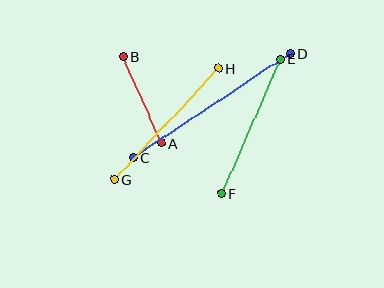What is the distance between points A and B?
The distance is approximately 95 pixels.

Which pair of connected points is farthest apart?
Points C and D are farthest apart.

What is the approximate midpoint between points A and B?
The midpoint is at approximately (142, 100) pixels.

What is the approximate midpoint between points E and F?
The midpoint is at approximately (251, 126) pixels.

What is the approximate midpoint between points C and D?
The midpoint is at approximately (211, 106) pixels.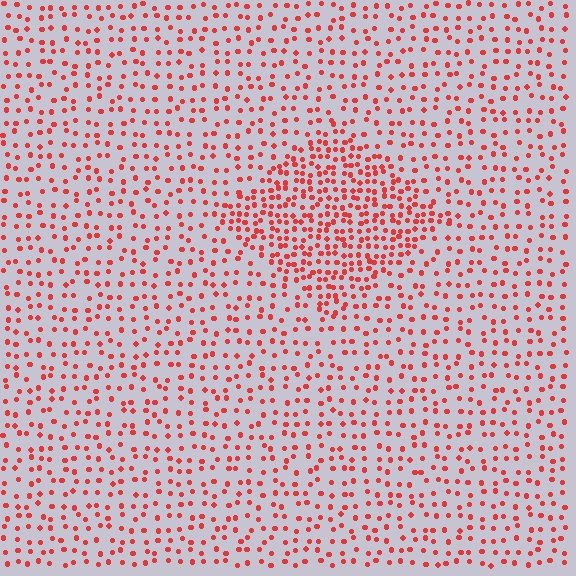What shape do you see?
I see a diamond.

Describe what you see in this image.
The image contains small red elements arranged at two different densities. A diamond-shaped region is visible where the elements are more densely packed than the surrounding area.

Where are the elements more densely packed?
The elements are more densely packed inside the diamond boundary.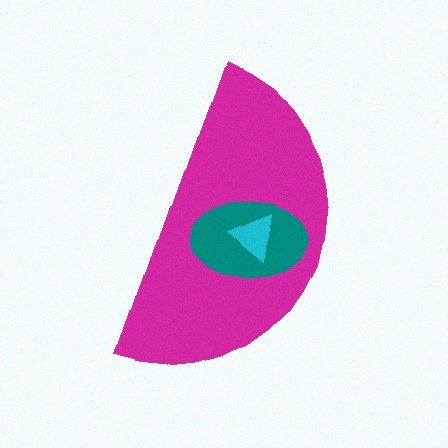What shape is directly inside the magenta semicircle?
The teal ellipse.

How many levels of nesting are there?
3.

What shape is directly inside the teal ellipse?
The cyan triangle.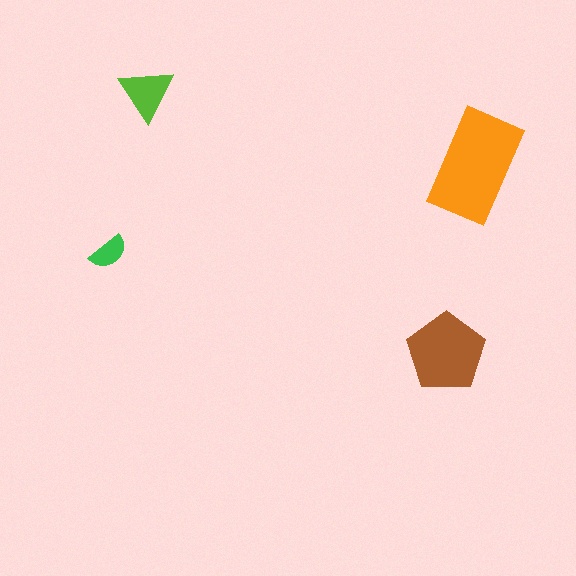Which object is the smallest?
The green semicircle.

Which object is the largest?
The orange rectangle.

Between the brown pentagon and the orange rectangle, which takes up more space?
The orange rectangle.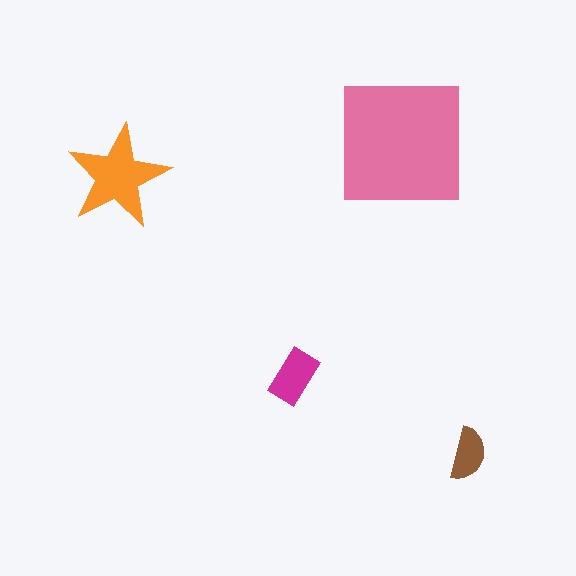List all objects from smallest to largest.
The brown semicircle, the magenta rectangle, the orange star, the pink square.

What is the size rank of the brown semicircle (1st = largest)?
4th.